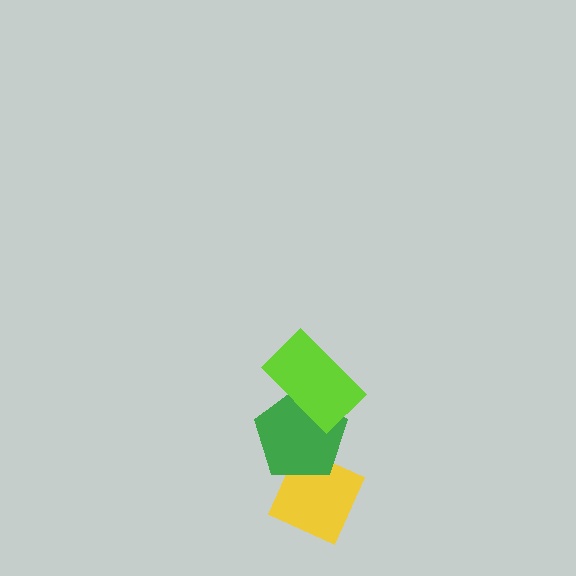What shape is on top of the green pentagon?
The lime rectangle is on top of the green pentagon.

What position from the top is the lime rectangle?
The lime rectangle is 1st from the top.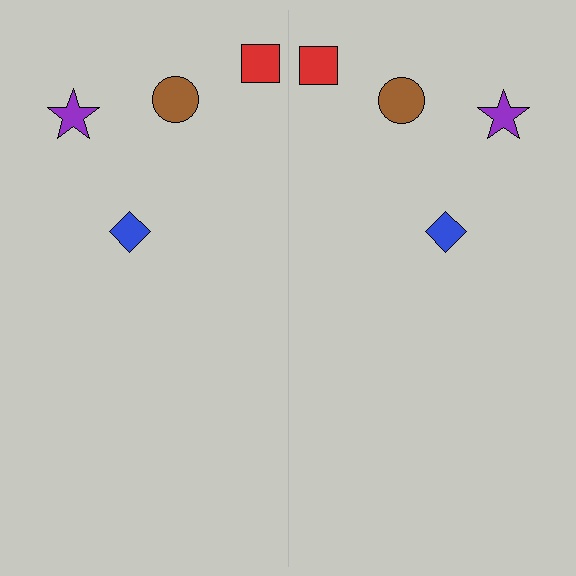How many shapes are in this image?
There are 8 shapes in this image.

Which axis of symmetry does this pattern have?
The pattern has a vertical axis of symmetry running through the center of the image.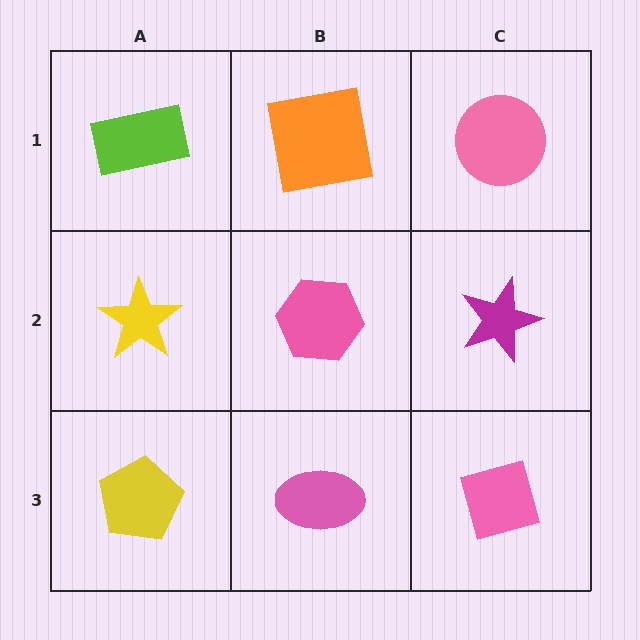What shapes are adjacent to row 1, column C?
A magenta star (row 2, column C), an orange square (row 1, column B).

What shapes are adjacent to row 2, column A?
A lime rectangle (row 1, column A), a yellow pentagon (row 3, column A), a pink hexagon (row 2, column B).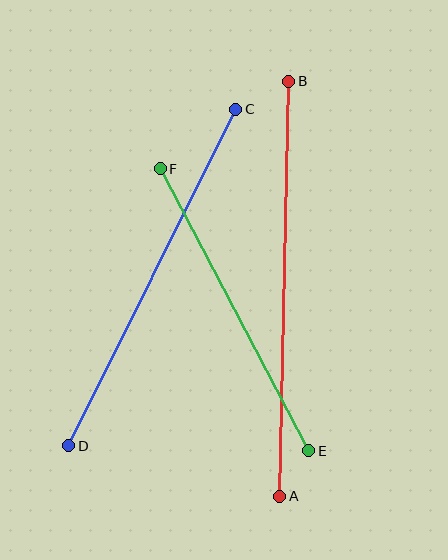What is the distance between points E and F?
The distance is approximately 319 pixels.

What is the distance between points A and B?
The distance is approximately 415 pixels.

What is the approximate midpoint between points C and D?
The midpoint is at approximately (152, 277) pixels.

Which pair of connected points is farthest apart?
Points A and B are farthest apart.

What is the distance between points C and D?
The distance is approximately 376 pixels.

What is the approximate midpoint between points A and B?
The midpoint is at approximately (284, 289) pixels.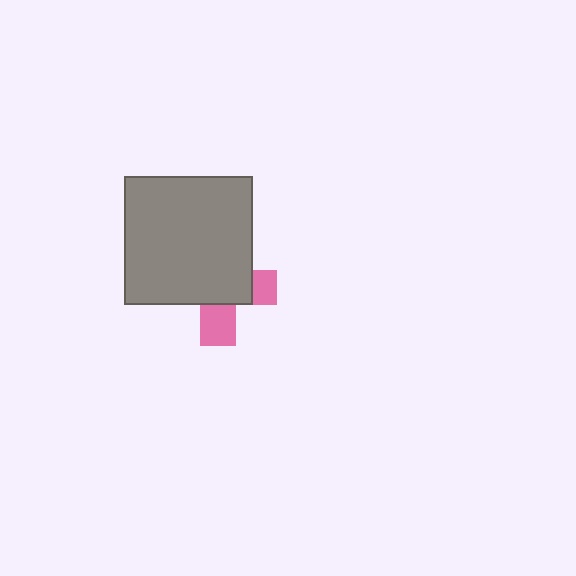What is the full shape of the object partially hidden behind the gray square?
The partially hidden object is a pink cross.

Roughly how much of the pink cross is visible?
A small part of it is visible (roughly 32%).